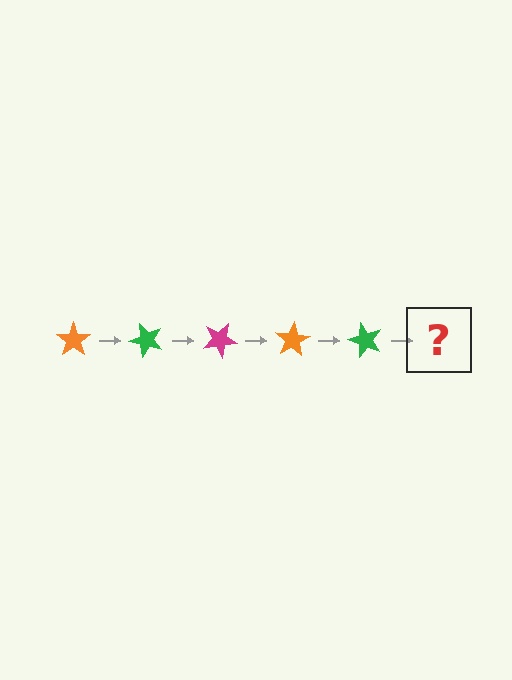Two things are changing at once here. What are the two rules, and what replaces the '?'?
The two rules are that it rotates 50 degrees each step and the color cycles through orange, green, and magenta. The '?' should be a magenta star, rotated 250 degrees from the start.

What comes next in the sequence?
The next element should be a magenta star, rotated 250 degrees from the start.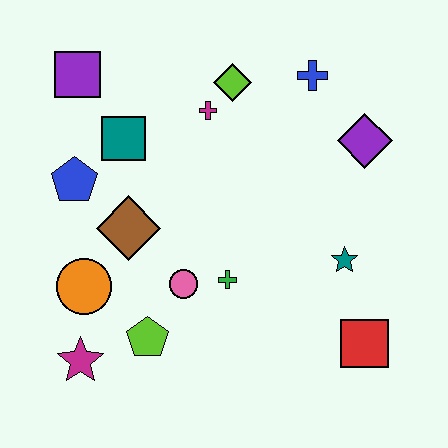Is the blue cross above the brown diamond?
Yes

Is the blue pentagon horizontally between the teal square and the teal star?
No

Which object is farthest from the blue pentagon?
The red square is farthest from the blue pentagon.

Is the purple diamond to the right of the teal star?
Yes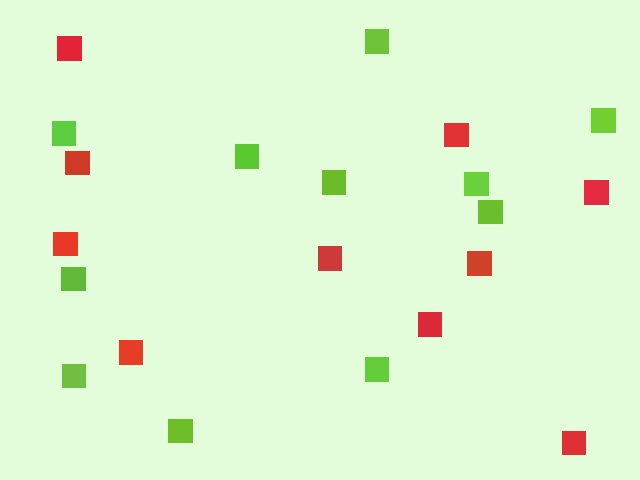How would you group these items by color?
There are 2 groups: one group of lime squares (11) and one group of red squares (10).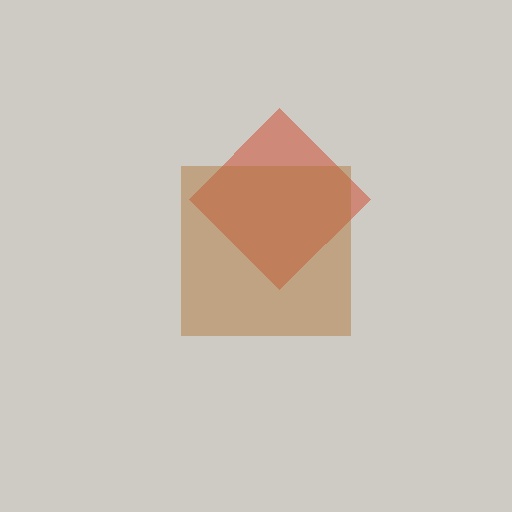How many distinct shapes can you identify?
There are 2 distinct shapes: a red diamond, a brown square.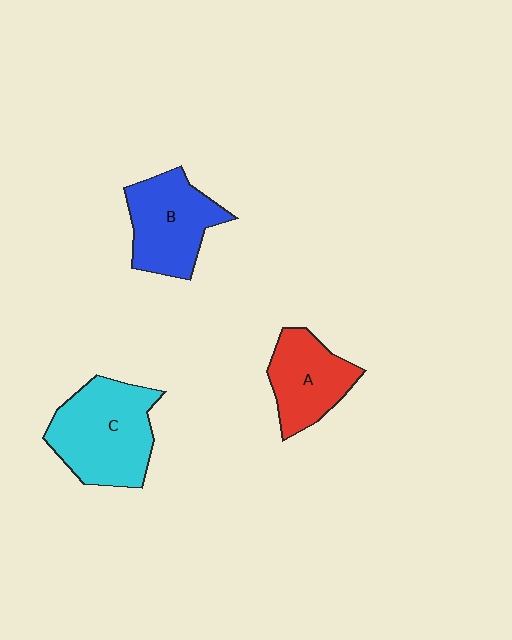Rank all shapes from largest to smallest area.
From largest to smallest: C (cyan), B (blue), A (red).